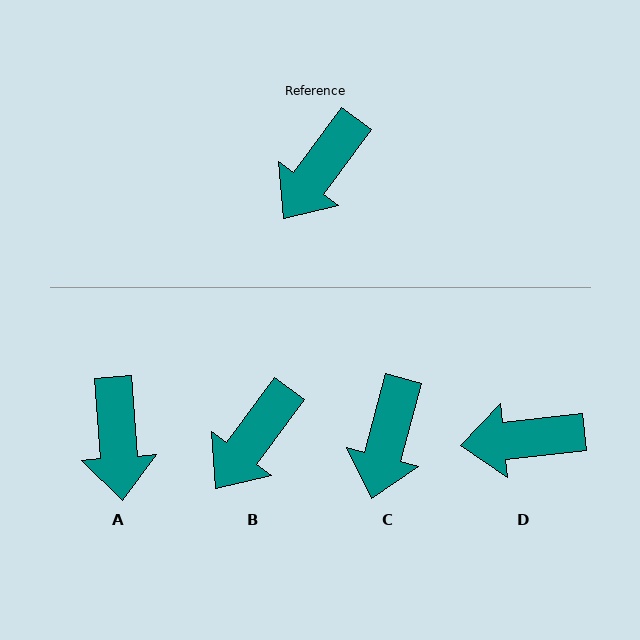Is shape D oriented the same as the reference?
No, it is off by about 48 degrees.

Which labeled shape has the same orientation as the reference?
B.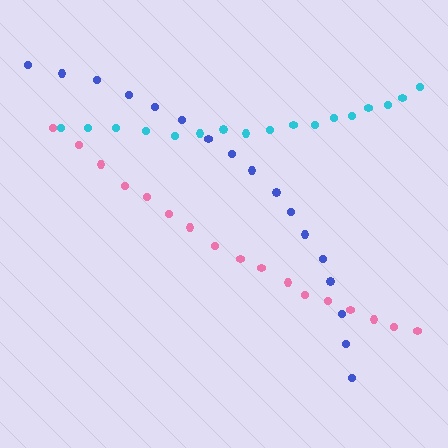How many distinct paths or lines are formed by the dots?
There are 3 distinct paths.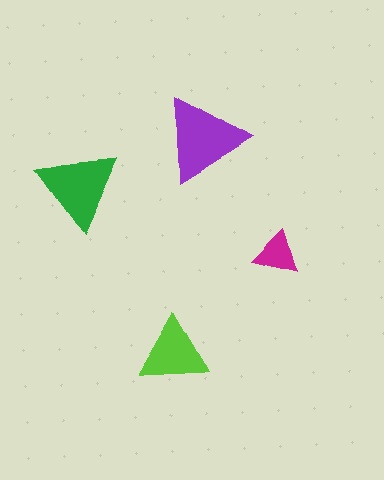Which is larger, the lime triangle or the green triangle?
The green one.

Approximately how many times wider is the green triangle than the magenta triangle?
About 2 times wider.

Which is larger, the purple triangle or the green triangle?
The purple one.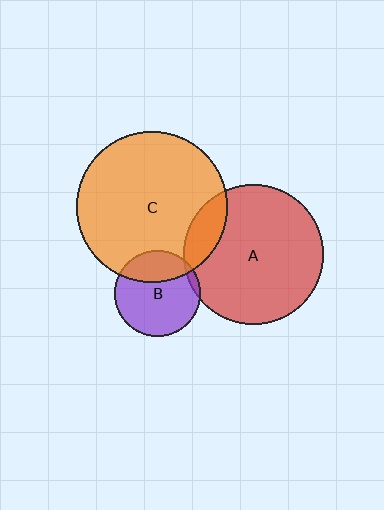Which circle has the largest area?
Circle C (orange).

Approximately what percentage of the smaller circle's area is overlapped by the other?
Approximately 5%.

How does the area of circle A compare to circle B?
Approximately 2.6 times.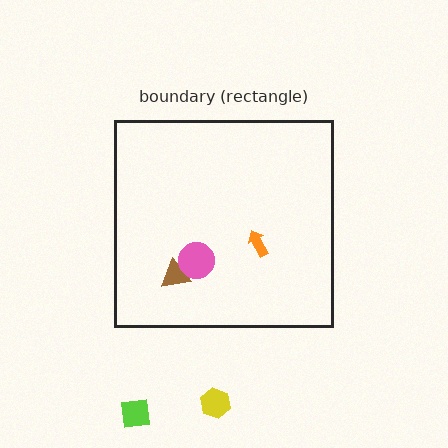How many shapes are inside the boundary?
3 inside, 2 outside.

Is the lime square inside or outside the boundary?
Outside.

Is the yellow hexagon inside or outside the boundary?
Outside.